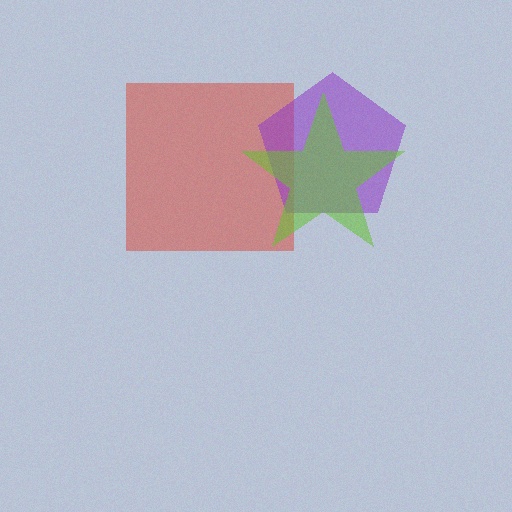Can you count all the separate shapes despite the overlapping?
Yes, there are 3 separate shapes.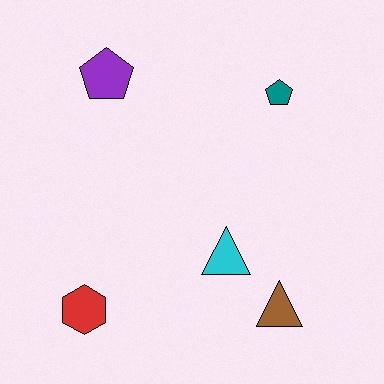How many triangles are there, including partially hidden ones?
There are 2 triangles.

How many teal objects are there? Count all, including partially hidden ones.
There is 1 teal object.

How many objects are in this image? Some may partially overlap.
There are 5 objects.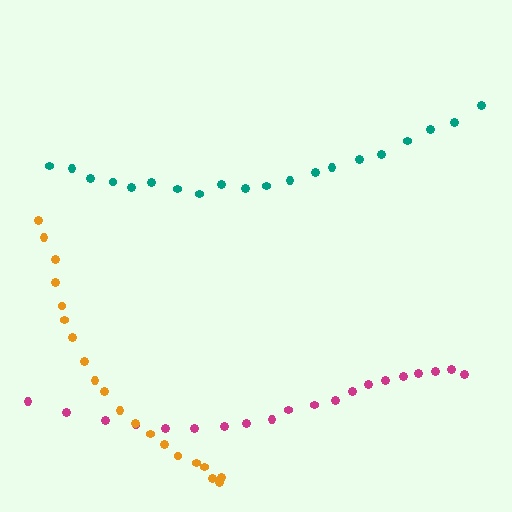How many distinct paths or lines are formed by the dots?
There are 3 distinct paths.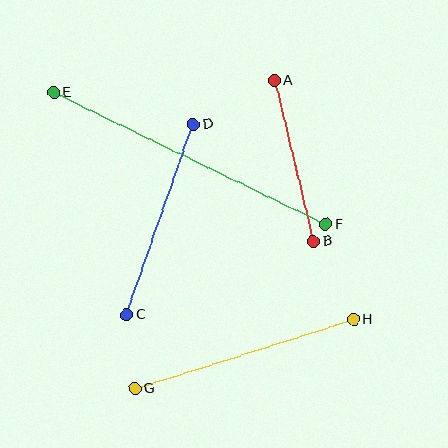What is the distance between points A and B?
The distance is approximately 165 pixels.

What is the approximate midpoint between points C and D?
The midpoint is at approximately (160, 219) pixels.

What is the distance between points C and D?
The distance is approximately 201 pixels.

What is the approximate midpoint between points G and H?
The midpoint is at approximately (244, 354) pixels.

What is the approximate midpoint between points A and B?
The midpoint is at approximately (294, 161) pixels.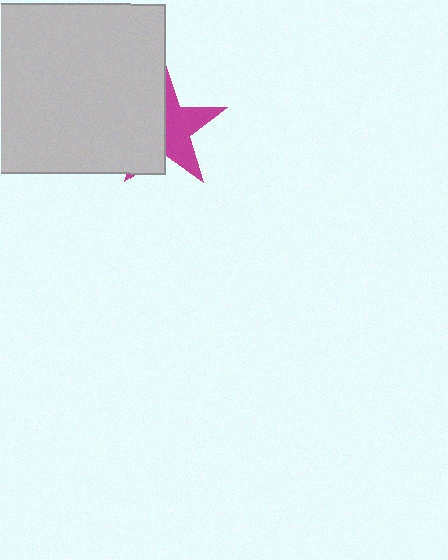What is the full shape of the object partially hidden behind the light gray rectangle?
The partially hidden object is a magenta star.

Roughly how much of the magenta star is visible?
About half of it is visible (roughly 46%).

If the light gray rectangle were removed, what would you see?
You would see the complete magenta star.